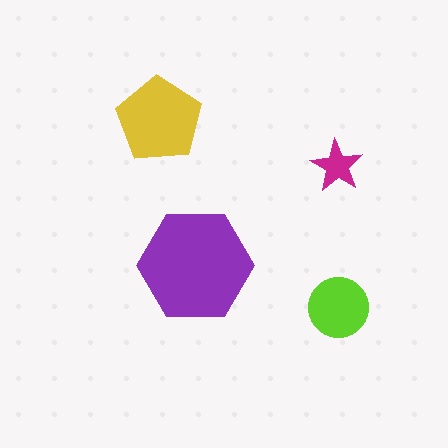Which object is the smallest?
The magenta star.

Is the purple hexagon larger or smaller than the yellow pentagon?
Larger.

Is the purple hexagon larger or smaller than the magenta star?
Larger.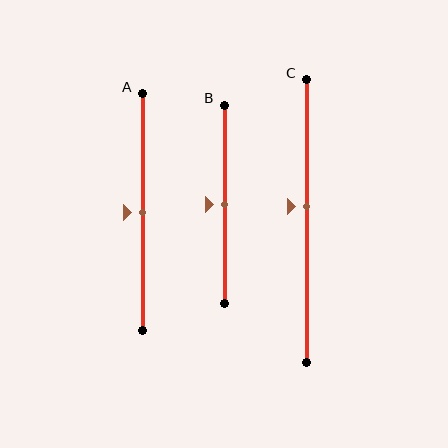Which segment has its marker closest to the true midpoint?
Segment A has its marker closest to the true midpoint.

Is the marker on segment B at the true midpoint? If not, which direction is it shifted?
Yes, the marker on segment B is at the true midpoint.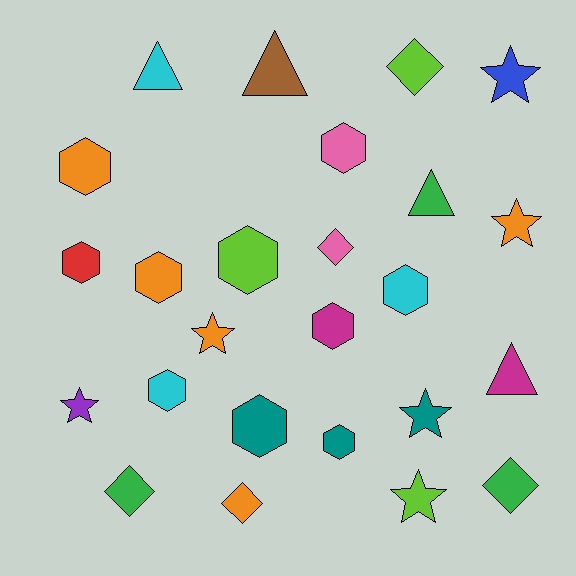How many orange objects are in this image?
There are 5 orange objects.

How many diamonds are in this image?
There are 5 diamonds.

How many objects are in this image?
There are 25 objects.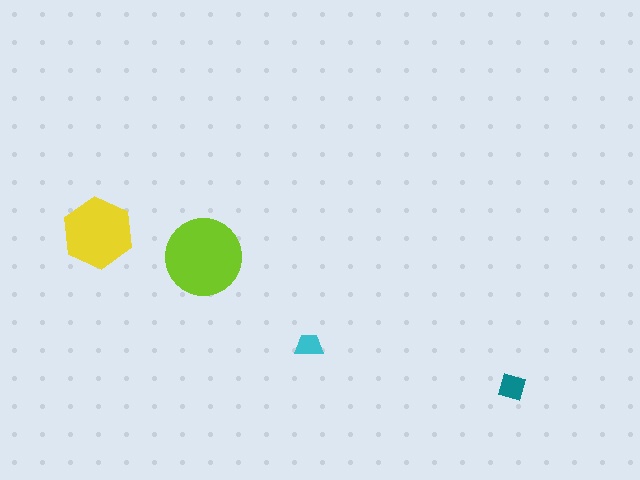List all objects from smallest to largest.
The cyan trapezoid, the teal diamond, the yellow hexagon, the lime circle.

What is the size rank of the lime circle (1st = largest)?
1st.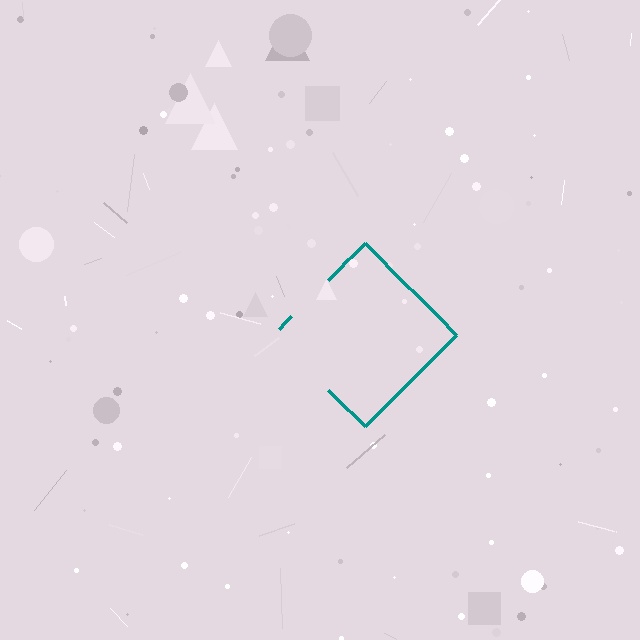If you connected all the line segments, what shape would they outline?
They would outline a diamond.